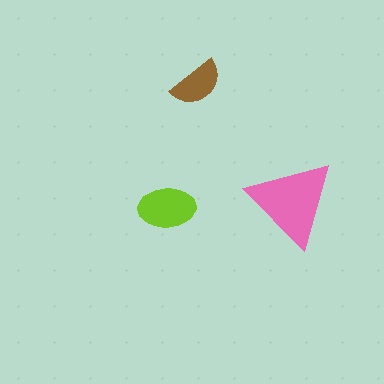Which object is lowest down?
The lime ellipse is bottommost.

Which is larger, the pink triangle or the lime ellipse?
The pink triangle.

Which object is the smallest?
The brown semicircle.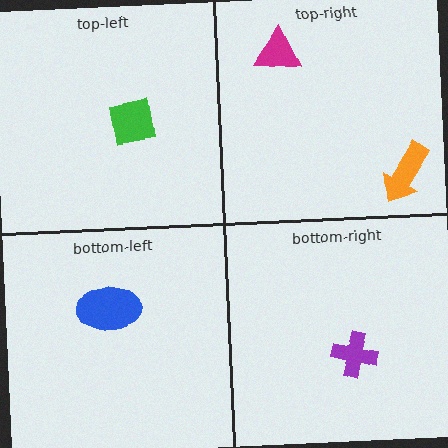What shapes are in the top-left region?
The green square.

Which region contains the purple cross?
The bottom-right region.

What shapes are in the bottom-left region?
The blue ellipse.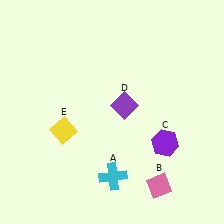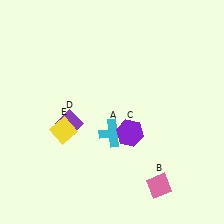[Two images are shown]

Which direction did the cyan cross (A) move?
The cyan cross (A) moved up.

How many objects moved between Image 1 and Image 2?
3 objects moved between the two images.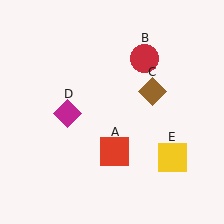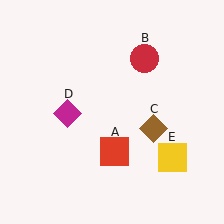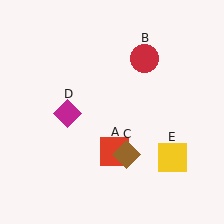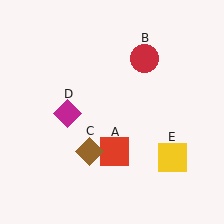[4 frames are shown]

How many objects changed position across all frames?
1 object changed position: brown diamond (object C).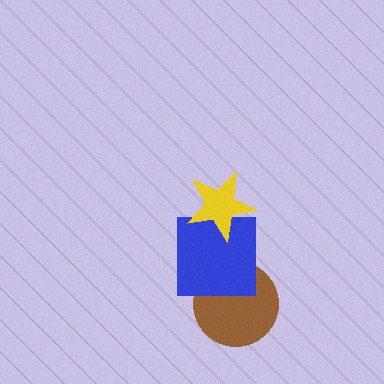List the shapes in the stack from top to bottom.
From top to bottom: the yellow star, the blue square, the brown circle.